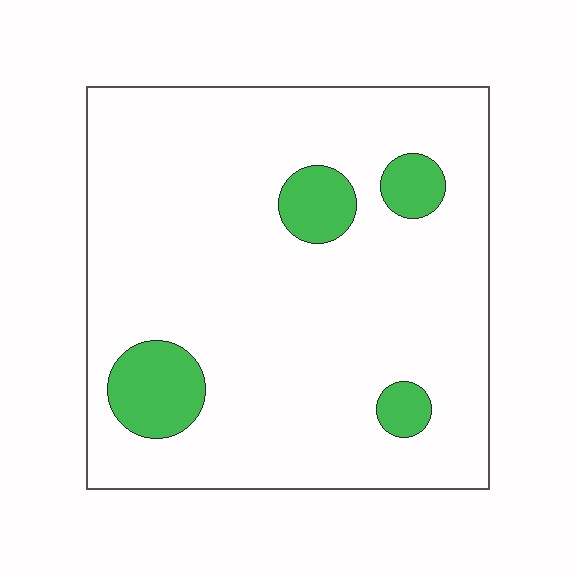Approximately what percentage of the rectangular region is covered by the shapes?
Approximately 10%.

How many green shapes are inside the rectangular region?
4.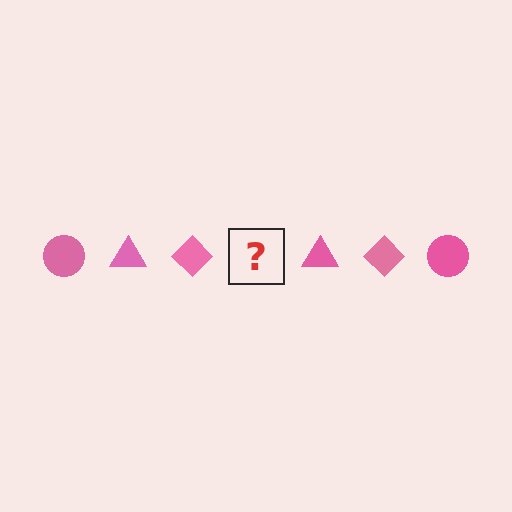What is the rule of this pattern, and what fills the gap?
The rule is that the pattern cycles through circle, triangle, diamond shapes in pink. The gap should be filled with a pink circle.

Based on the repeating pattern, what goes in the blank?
The blank should be a pink circle.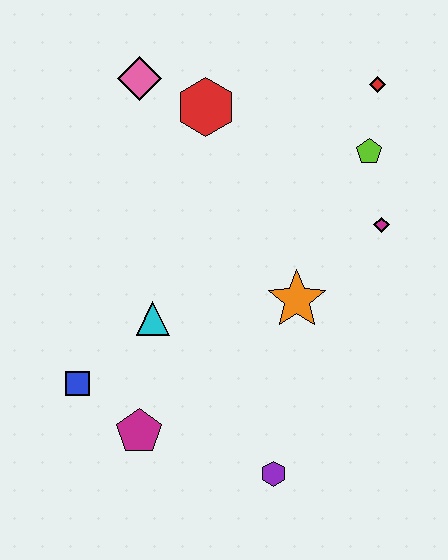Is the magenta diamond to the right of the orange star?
Yes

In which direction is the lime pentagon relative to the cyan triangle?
The lime pentagon is to the right of the cyan triangle.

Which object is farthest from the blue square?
The red diamond is farthest from the blue square.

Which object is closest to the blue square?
The magenta pentagon is closest to the blue square.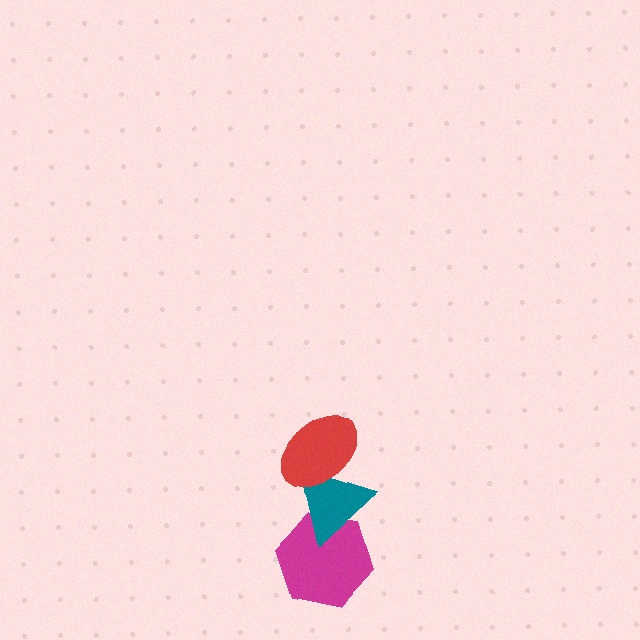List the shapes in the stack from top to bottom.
From top to bottom: the red ellipse, the teal triangle, the magenta hexagon.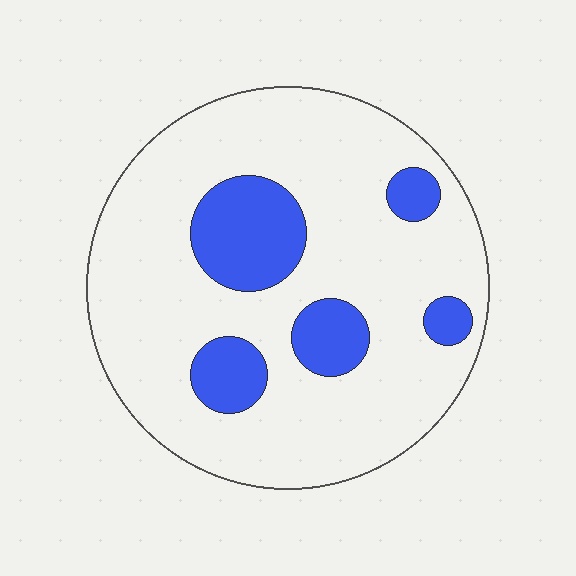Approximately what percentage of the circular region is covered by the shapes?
Approximately 20%.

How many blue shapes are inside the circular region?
5.